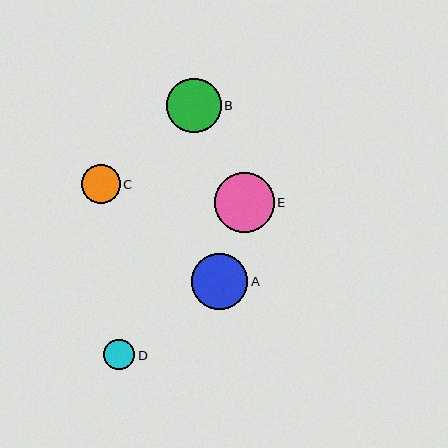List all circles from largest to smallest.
From largest to smallest: E, A, B, C, D.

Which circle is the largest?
Circle E is the largest with a size of approximately 60 pixels.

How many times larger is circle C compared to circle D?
Circle C is approximately 1.2 times the size of circle D.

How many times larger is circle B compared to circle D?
Circle B is approximately 1.8 times the size of circle D.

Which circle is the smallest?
Circle D is the smallest with a size of approximately 31 pixels.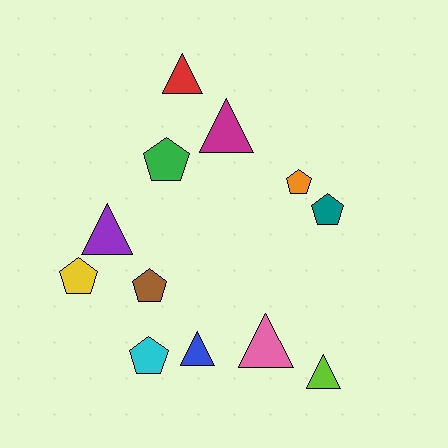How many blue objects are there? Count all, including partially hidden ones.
There is 1 blue object.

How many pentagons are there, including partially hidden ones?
There are 6 pentagons.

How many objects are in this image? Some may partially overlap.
There are 12 objects.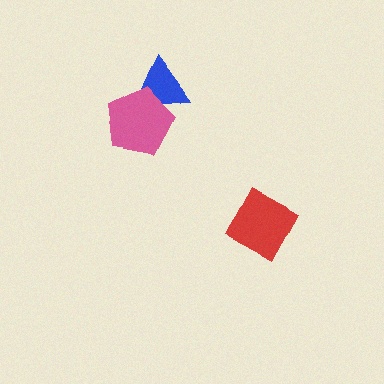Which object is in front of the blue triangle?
The pink pentagon is in front of the blue triangle.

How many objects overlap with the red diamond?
0 objects overlap with the red diamond.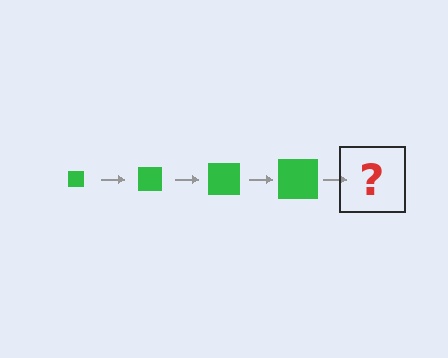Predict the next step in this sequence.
The next step is a green square, larger than the previous one.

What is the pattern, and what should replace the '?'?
The pattern is that the square gets progressively larger each step. The '?' should be a green square, larger than the previous one.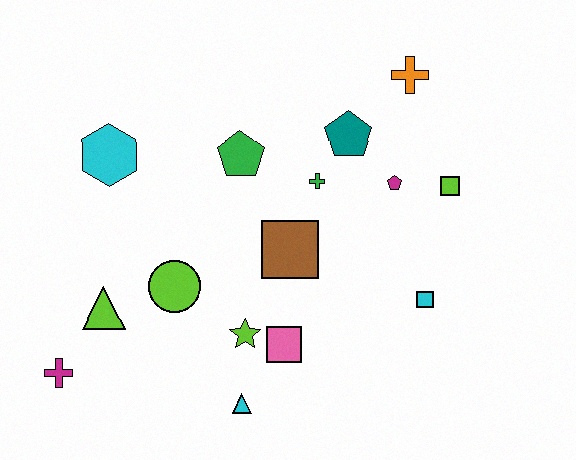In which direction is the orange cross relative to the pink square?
The orange cross is above the pink square.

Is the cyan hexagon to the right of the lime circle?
No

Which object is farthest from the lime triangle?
The orange cross is farthest from the lime triangle.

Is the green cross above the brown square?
Yes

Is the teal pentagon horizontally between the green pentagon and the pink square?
No